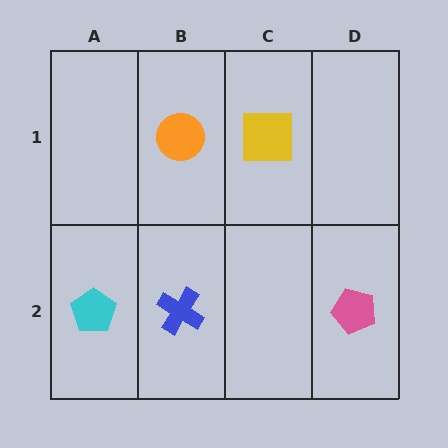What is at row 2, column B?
A blue cross.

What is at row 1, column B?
An orange circle.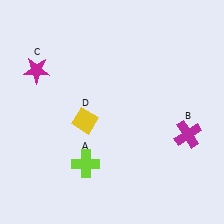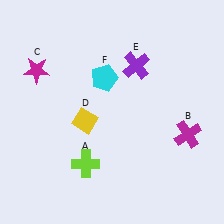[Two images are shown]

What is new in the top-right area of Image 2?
A purple cross (E) was added in the top-right area of Image 2.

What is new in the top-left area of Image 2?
A cyan pentagon (F) was added in the top-left area of Image 2.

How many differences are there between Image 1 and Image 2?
There are 2 differences between the two images.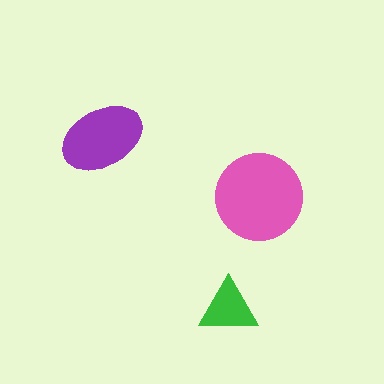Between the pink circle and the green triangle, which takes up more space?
The pink circle.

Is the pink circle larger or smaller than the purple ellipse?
Larger.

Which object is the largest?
The pink circle.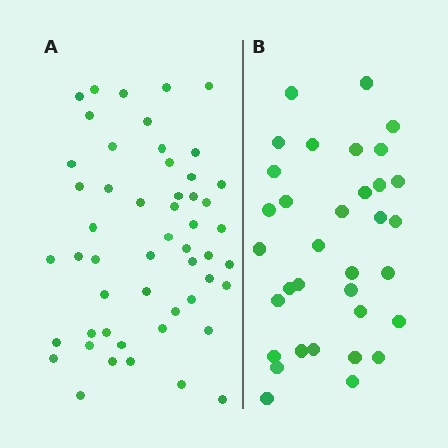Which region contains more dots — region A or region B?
Region A (the left region) has more dots.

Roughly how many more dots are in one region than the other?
Region A has approximately 20 more dots than region B.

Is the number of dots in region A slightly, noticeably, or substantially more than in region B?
Region A has substantially more. The ratio is roughly 1.5 to 1.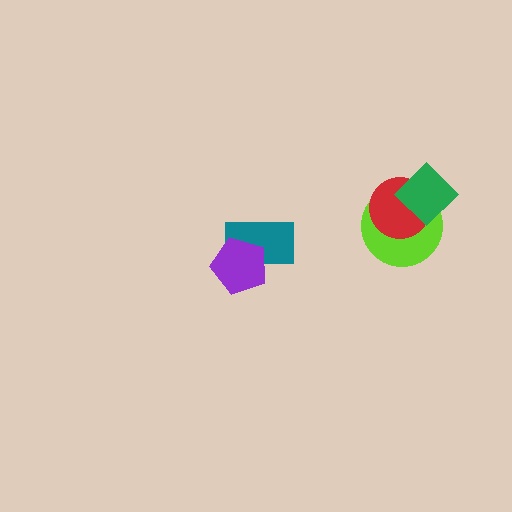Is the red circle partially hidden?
Yes, it is partially covered by another shape.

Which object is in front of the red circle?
The green diamond is in front of the red circle.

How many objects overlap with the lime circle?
2 objects overlap with the lime circle.